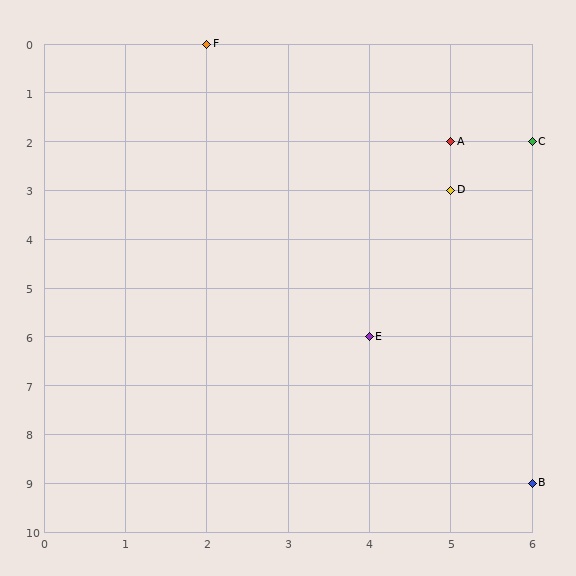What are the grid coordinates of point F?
Point F is at grid coordinates (2, 0).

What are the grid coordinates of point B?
Point B is at grid coordinates (6, 9).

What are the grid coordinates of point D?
Point D is at grid coordinates (5, 3).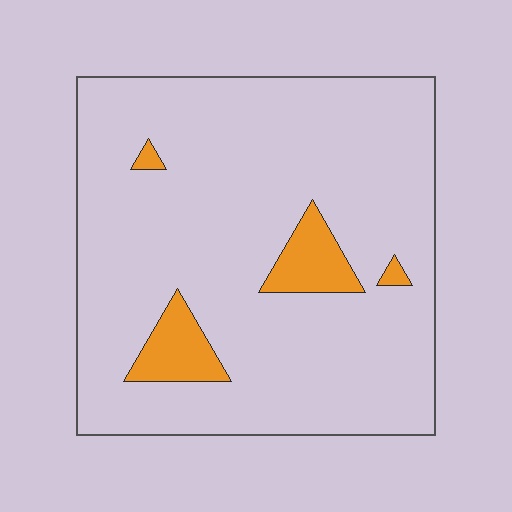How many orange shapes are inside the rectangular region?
4.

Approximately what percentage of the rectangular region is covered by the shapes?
Approximately 10%.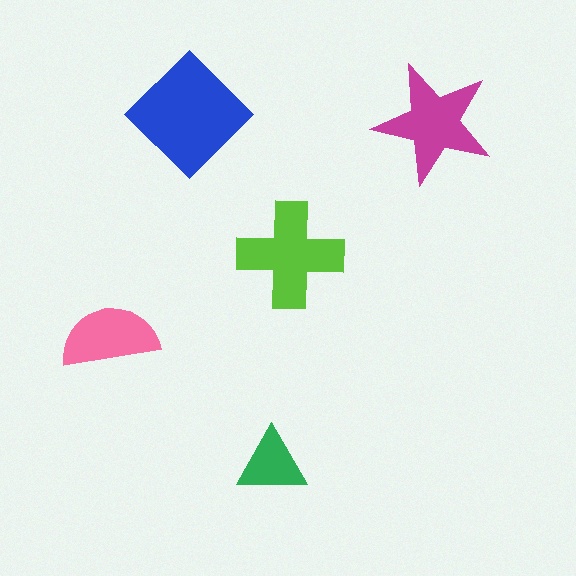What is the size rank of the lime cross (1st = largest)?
2nd.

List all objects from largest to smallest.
The blue diamond, the lime cross, the magenta star, the pink semicircle, the green triangle.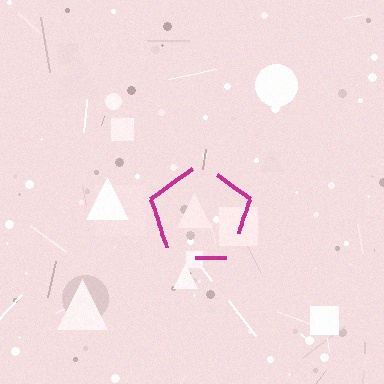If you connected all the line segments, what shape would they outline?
They would outline a pentagon.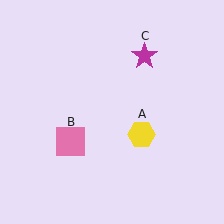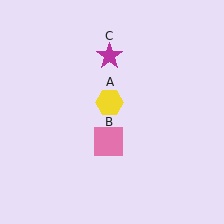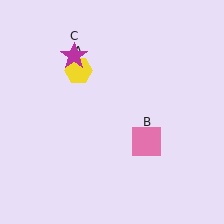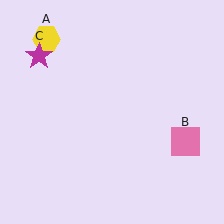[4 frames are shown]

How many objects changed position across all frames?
3 objects changed position: yellow hexagon (object A), pink square (object B), magenta star (object C).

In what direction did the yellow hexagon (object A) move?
The yellow hexagon (object A) moved up and to the left.